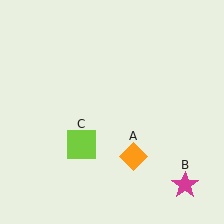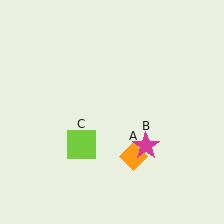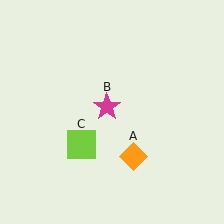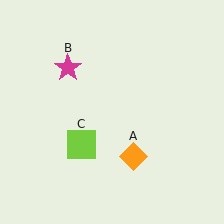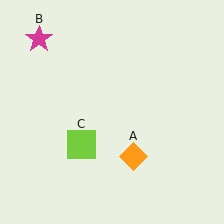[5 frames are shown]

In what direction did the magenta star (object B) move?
The magenta star (object B) moved up and to the left.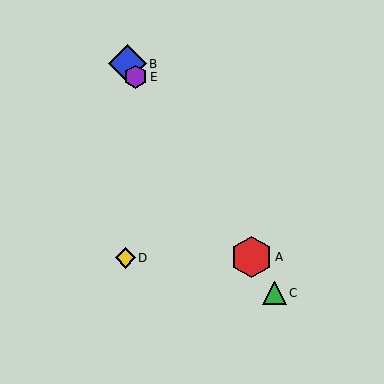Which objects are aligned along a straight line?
Objects A, B, C, E are aligned along a straight line.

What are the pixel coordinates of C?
Object C is at (274, 293).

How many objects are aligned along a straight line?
4 objects (A, B, C, E) are aligned along a straight line.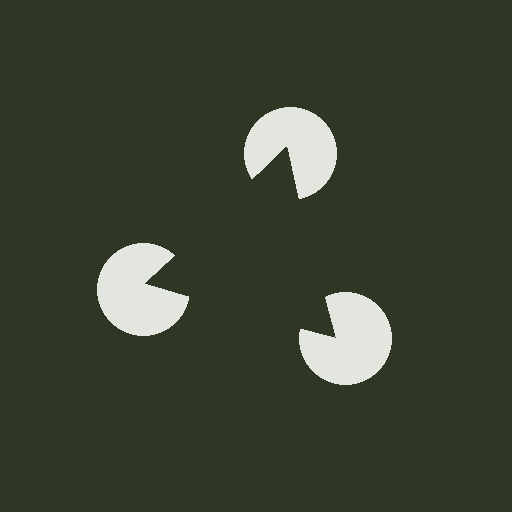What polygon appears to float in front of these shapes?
An illusory triangle — its edges are inferred from the aligned wedge cuts in the pac-man discs, not physically drawn.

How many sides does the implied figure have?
3 sides.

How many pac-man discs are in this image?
There are 3 — one at each vertex of the illusory triangle.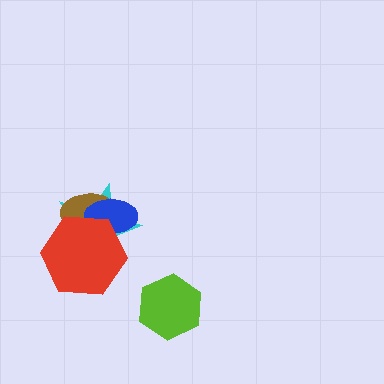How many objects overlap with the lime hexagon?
0 objects overlap with the lime hexagon.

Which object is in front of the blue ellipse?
The red hexagon is in front of the blue ellipse.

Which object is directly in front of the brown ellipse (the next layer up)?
The blue ellipse is directly in front of the brown ellipse.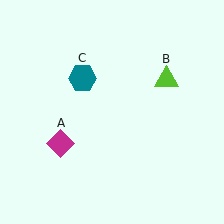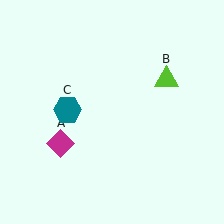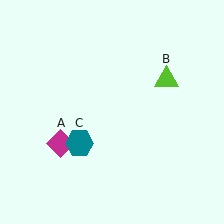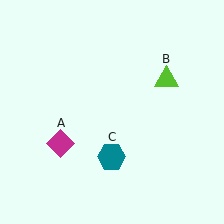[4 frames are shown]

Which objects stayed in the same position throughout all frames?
Magenta diamond (object A) and lime triangle (object B) remained stationary.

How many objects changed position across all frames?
1 object changed position: teal hexagon (object C).